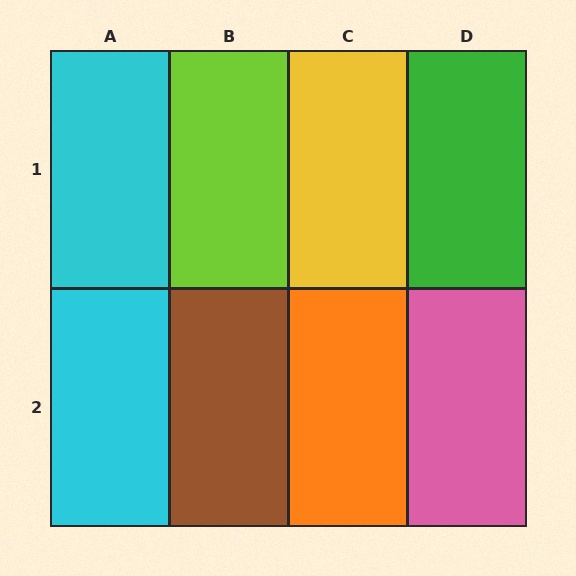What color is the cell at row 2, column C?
Orange.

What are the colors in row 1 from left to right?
Cyan, lime, yellow, green.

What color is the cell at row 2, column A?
Cyan.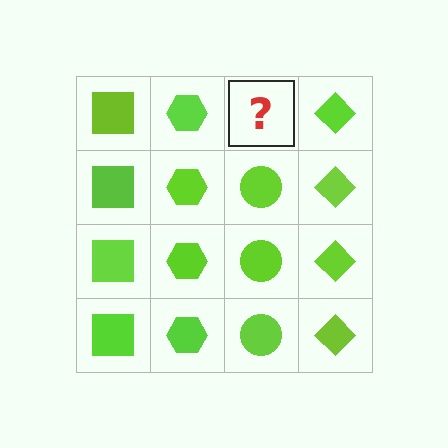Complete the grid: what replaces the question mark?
The question mark should be replaced with a lime circle.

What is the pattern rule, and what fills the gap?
The rule is that each column has a consistent shape. The gap should be filled with a lime circle.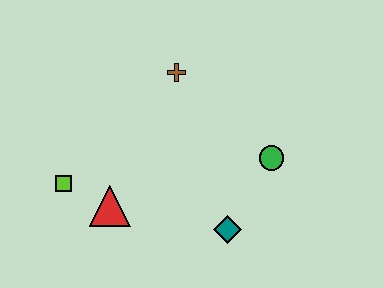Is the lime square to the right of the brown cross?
No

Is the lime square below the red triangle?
No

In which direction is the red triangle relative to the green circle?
The red triangle is to the left of the green circle.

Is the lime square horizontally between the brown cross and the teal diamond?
No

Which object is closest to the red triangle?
The lime square is closest to the red triangle.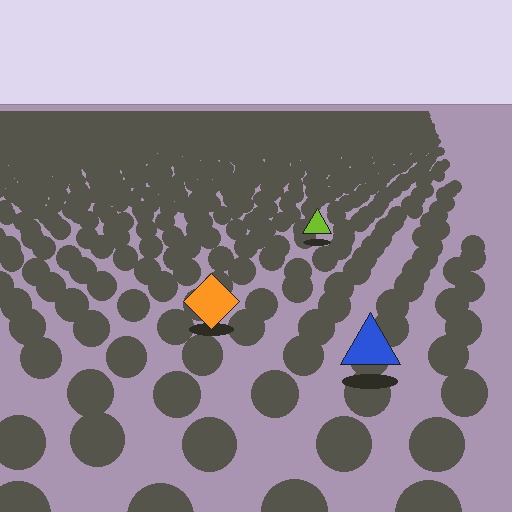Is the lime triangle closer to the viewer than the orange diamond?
No. The orange diamond is closer — you can tell from the texture gradient: the ground texture is coarser near it.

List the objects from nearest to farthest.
From nearest to farthest: the blue triangle, the orange diamond, the lime triangle.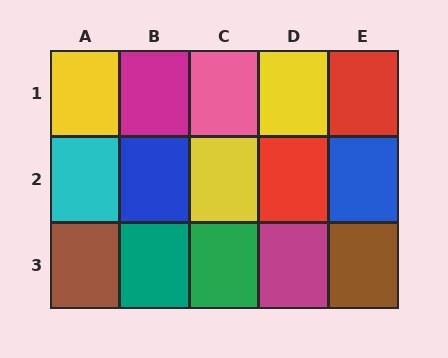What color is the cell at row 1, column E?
Red.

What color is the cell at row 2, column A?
Cyan.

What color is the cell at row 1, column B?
Magenta.